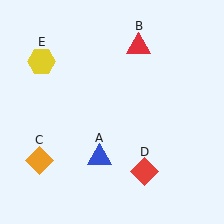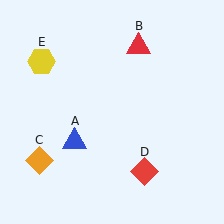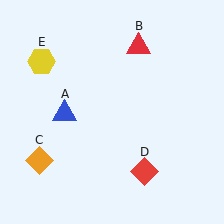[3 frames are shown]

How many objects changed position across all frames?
1 object changed position: blue triangle (object A).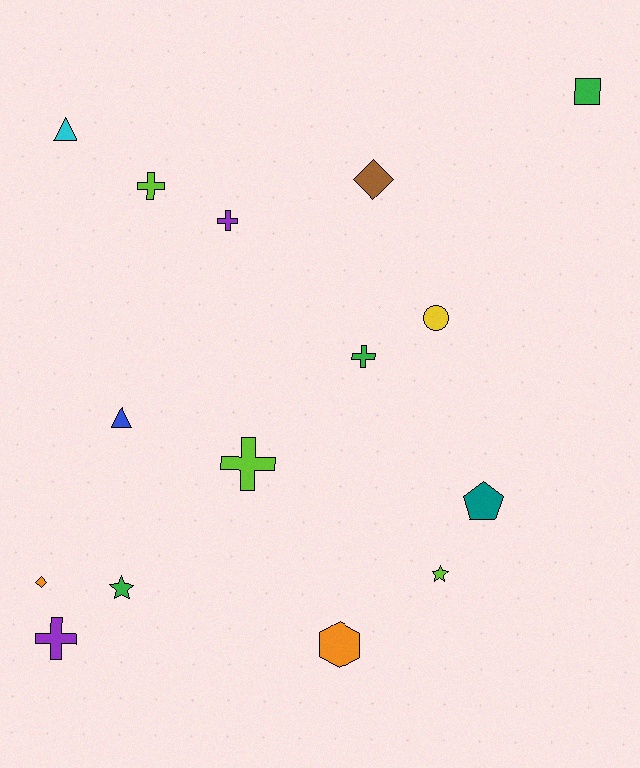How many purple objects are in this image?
There are 2 purple objects.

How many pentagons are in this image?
There is 1 pentagon.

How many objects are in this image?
There are 15 objects.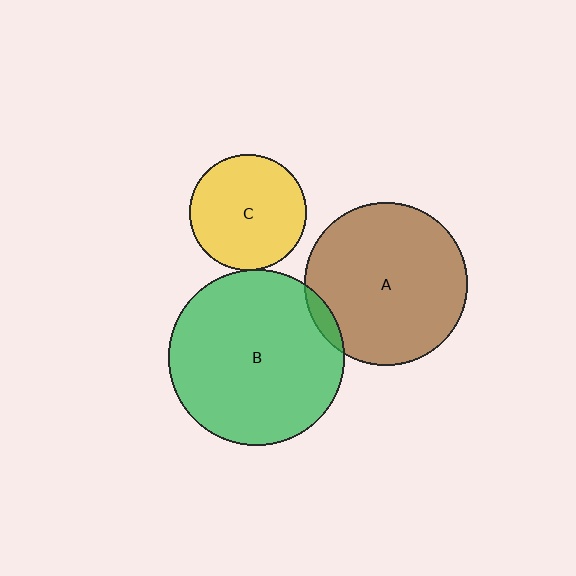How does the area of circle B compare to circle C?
Approximately 2.3 times.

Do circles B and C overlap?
Yes.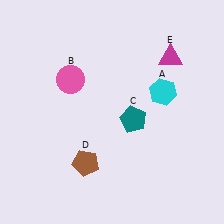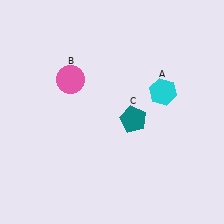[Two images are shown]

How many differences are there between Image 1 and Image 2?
There are 2 differences between the two images.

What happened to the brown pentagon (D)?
The brown pentagon (D) was removed in Image 2. It was in the bottom-left area of Image 1.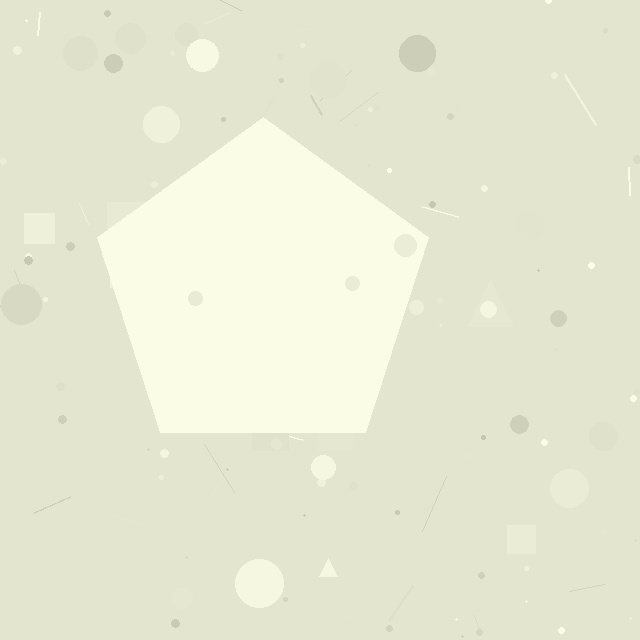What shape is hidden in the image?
A pentagon is hidden in the image.